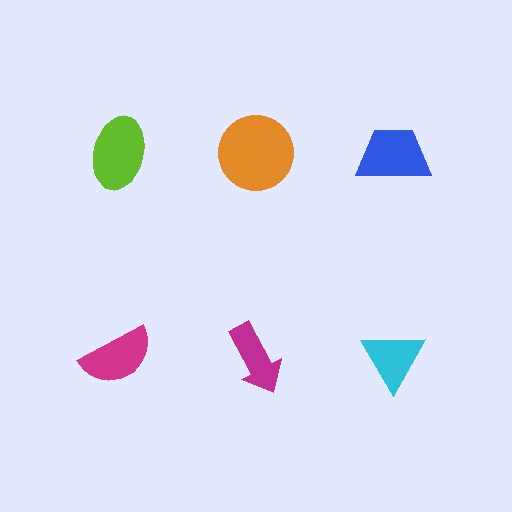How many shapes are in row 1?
3 shapes.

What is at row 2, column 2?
A magenta arrow.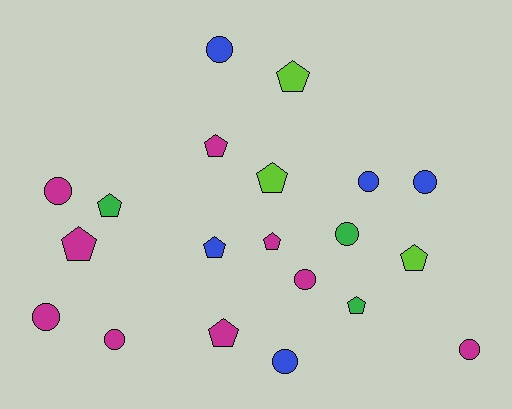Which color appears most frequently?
Magenta, with 9 objects.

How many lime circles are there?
There are no lime circles.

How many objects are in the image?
There are 20 objects.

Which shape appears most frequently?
Pentagon, with 10 objects.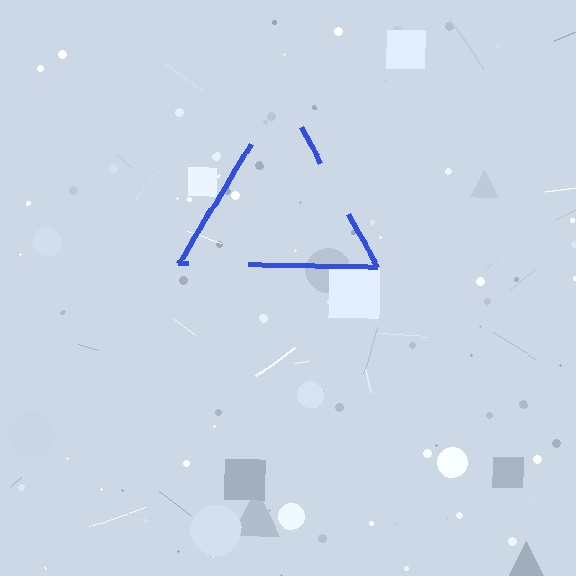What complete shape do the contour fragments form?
The contour fragments form a triangle.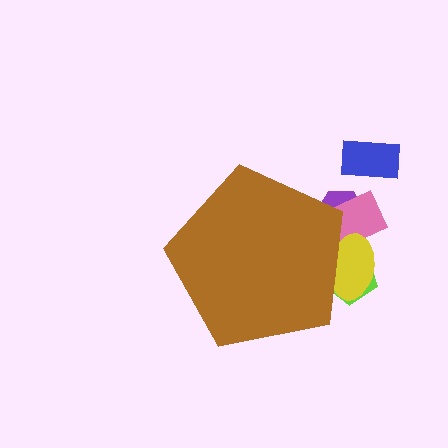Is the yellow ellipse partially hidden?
Yes, the yellow ellipse is partially hidden behind the brown pentagon.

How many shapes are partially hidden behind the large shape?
4 shapes are partially hidden.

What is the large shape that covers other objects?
A brown pentagon.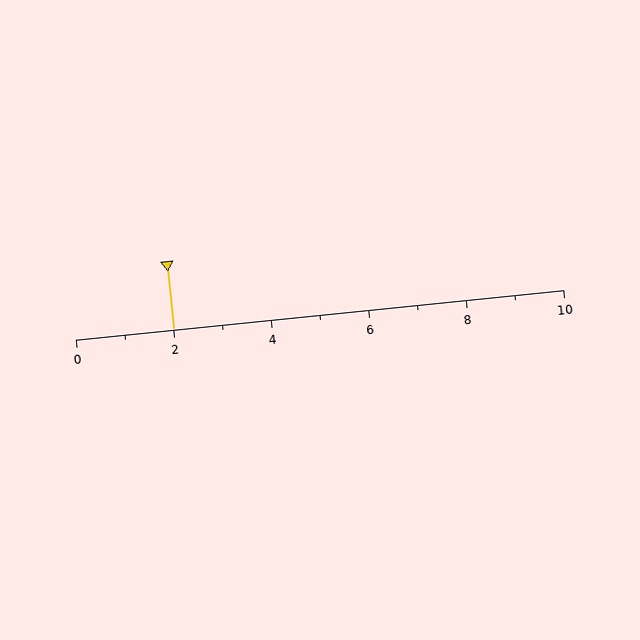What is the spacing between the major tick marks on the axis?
The major ticks are spaced 2 apart.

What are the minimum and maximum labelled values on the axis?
The axis runs from 0 to 10.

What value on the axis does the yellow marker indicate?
The marker indicates approximately 2.